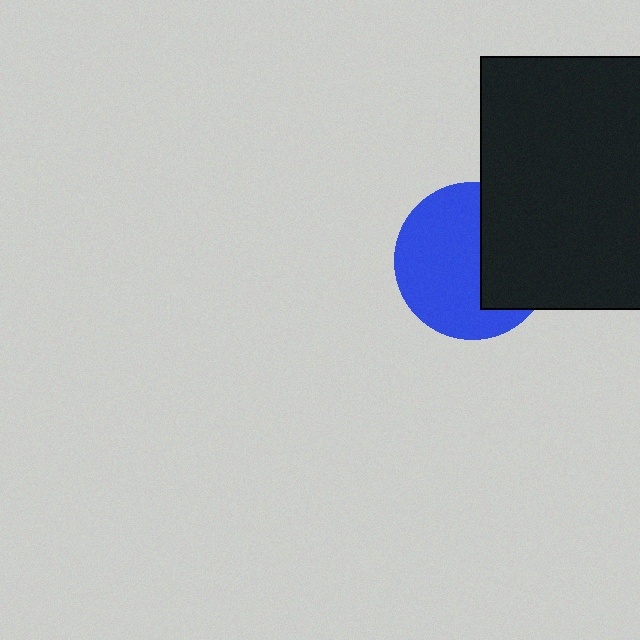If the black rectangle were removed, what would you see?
You would see the complete blue circle.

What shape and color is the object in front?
The object in front is a black rectangle.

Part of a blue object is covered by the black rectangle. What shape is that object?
It is a circle.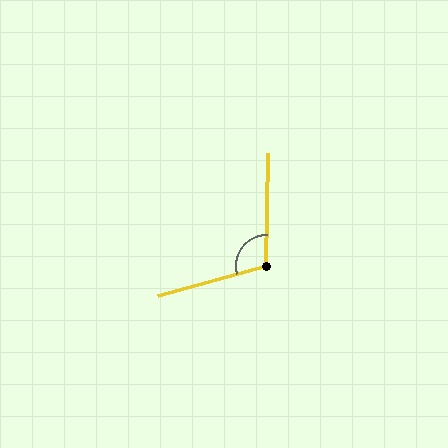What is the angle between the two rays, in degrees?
Approximately 107 degrees.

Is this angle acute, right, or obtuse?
It is obtuse.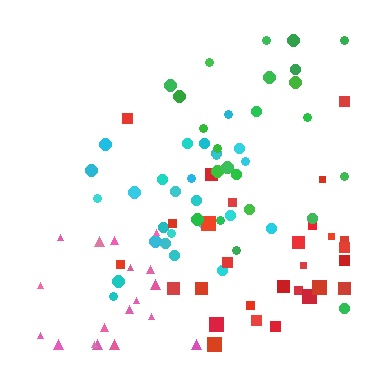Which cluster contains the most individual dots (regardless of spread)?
Red (28).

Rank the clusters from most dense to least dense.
cyan, pink, red, green.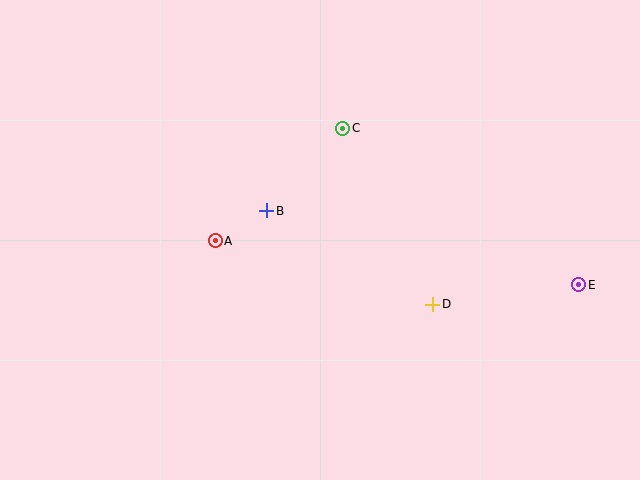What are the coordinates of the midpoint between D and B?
The midpoint between D and B is at (350, 257).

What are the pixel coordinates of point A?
Point A is at (215, 241).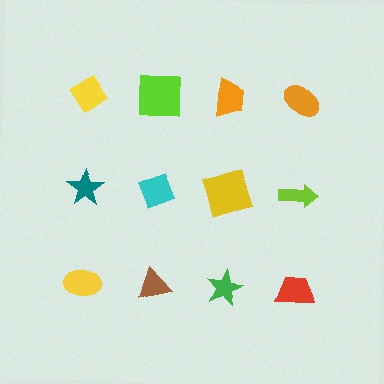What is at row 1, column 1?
A yellow diamond.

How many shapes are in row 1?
4 shapes.